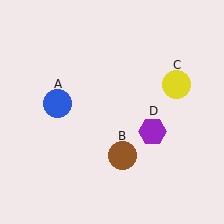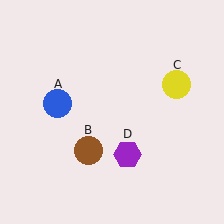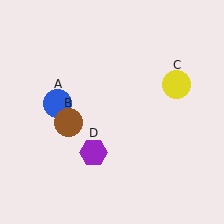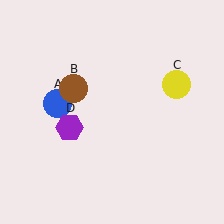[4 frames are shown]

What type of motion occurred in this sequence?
The brown circle (object B), purple hexagon (object D) rotated clockwise around the center of the scene.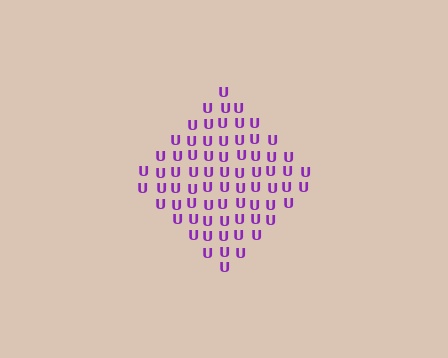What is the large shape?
The large shape is a diamond.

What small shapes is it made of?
It is made of small letter U's.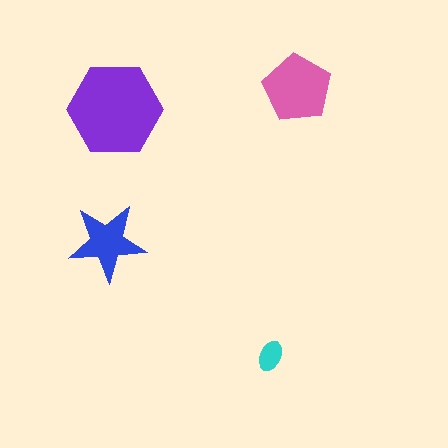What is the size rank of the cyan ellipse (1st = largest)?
4th.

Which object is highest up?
The pink pentagon is topmost.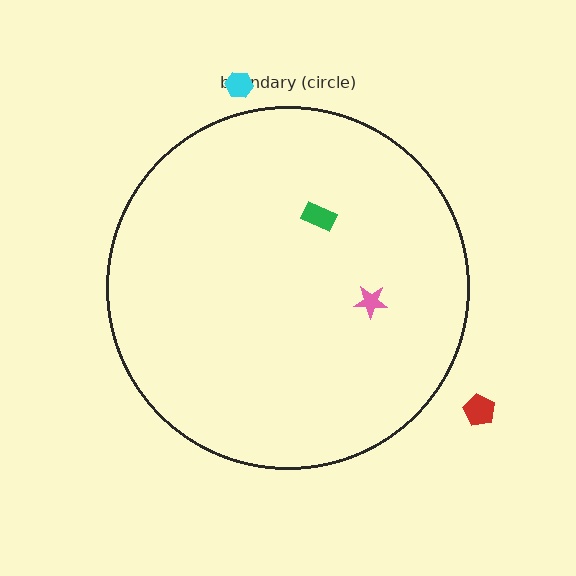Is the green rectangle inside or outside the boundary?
Inside.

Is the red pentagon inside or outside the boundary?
Outside.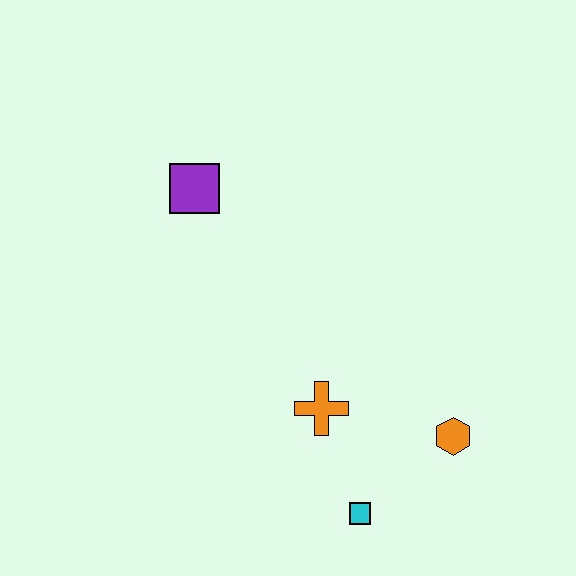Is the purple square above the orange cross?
Yes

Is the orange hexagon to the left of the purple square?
No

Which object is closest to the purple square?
The orange cross is closest to the purple square.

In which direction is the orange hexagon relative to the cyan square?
The orange hexagon is to the right of the cyan square.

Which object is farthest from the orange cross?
The purple square is farthest from the orange cross.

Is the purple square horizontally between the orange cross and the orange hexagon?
No